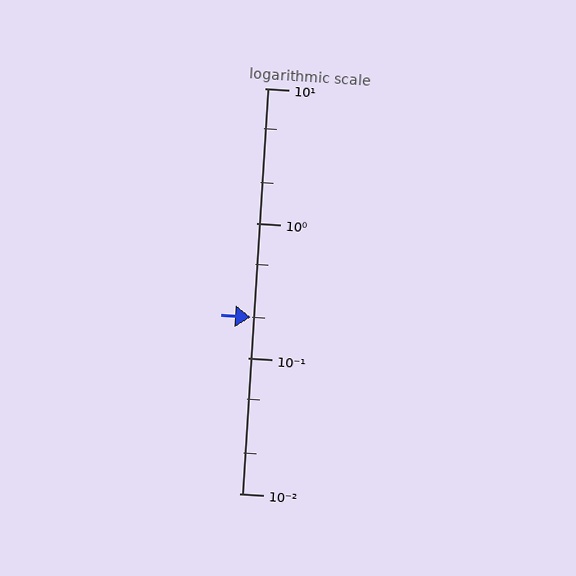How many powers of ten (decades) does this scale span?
The scale spans 3 decades, from 0.01 to 10.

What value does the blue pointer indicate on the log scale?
The pointer indicates approximately 0.2.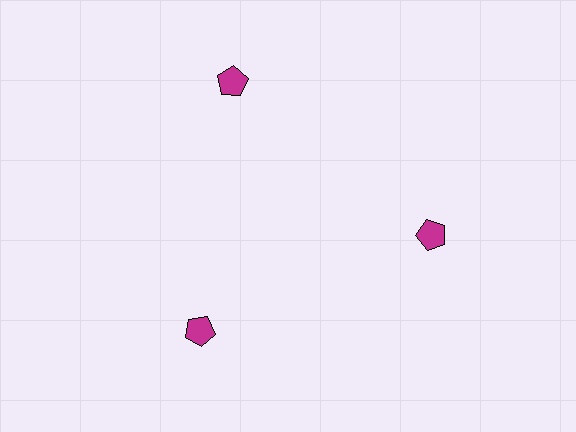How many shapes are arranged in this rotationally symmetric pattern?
There are 3 shapes, arranged in 3 groups of 1.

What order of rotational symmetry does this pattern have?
This pattern has 3-fold rotational symmetry.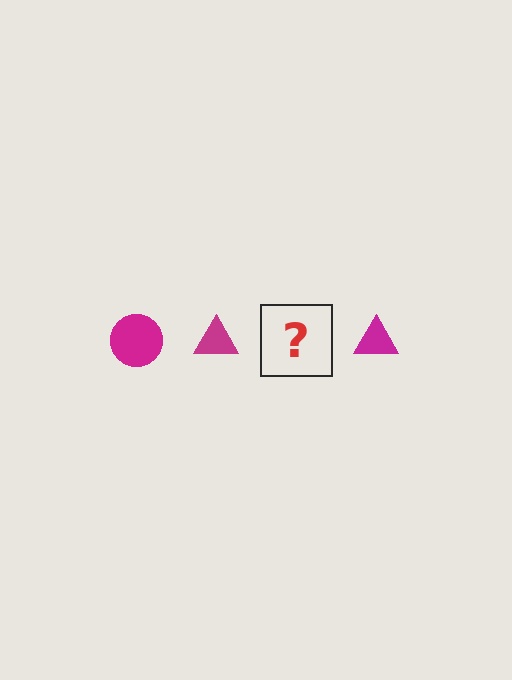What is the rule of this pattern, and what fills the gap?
The rule is that the pattern cycles through circle, triangle shapes in magenta. The gap should be filled with a magenta circle.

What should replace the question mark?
The question mark should be replaced with a magenta circle.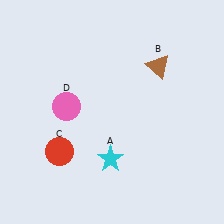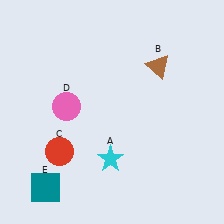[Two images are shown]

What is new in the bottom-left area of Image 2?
A teal square (E) was added in the bottom-left area of Image 2.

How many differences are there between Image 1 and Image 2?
There is 1 difference between the two images.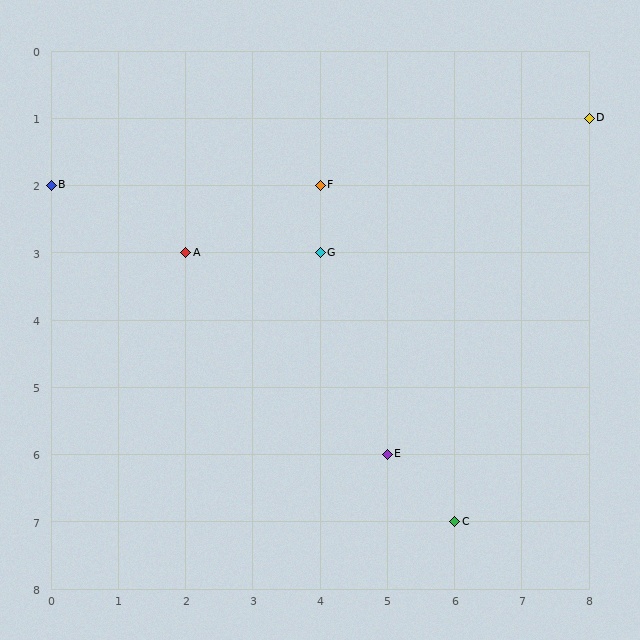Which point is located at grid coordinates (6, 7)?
Point C is at (6, 7).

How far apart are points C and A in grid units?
Points C and A are 4 columns and 4 rows apart (about 5.7 grid units diagonally).